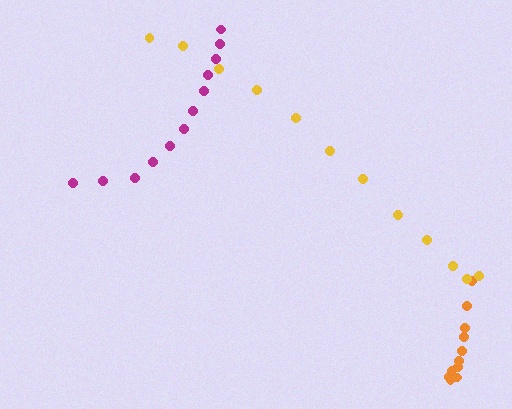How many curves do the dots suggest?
There are 3 distinct paths.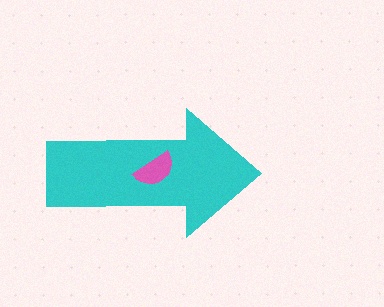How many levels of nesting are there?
2.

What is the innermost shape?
The pink semicircle.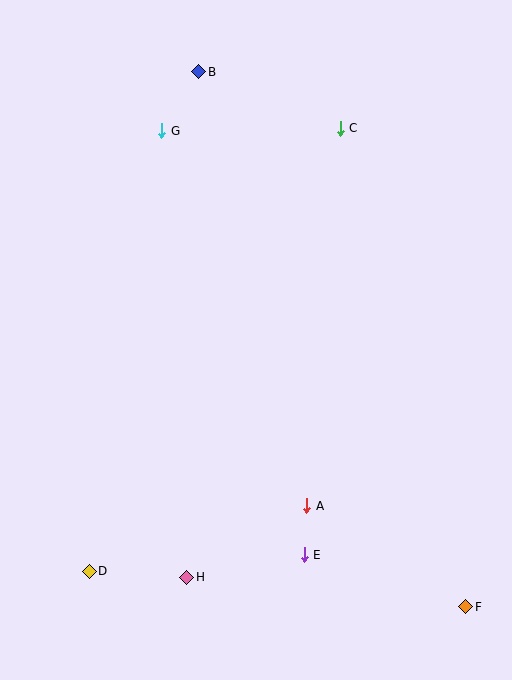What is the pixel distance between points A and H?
The distance between A and H is 140 pixels.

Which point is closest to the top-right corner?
Point C is closest to the top-right corner.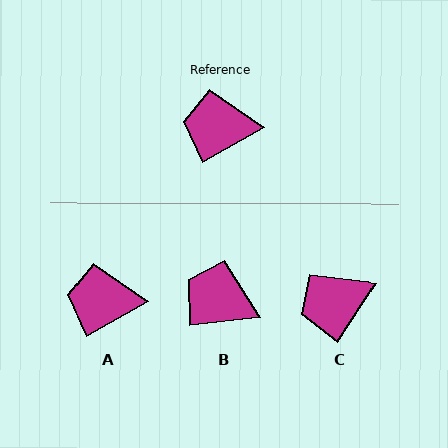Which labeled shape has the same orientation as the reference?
A.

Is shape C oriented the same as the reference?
No, it is off by about 28 degrees.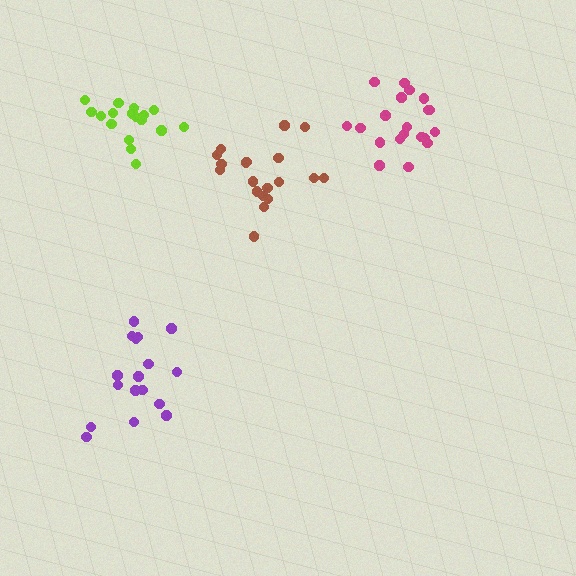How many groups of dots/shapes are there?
There are 4 groups.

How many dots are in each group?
Group 1: 17 dots, Group 2: 19 dots, Group 3: 20 dots, Group 4: 17 dots (73 total).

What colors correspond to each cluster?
The clusters are colored: purple, brown, magenta, lime.